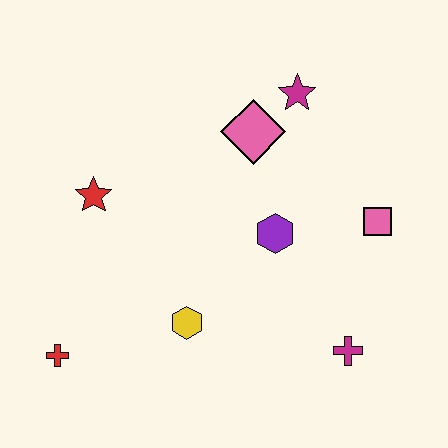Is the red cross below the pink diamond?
Yes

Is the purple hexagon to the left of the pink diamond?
No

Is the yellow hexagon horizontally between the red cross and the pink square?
Yes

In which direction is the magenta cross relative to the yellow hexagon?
The magenta cross is to the right of the yellow hexagon.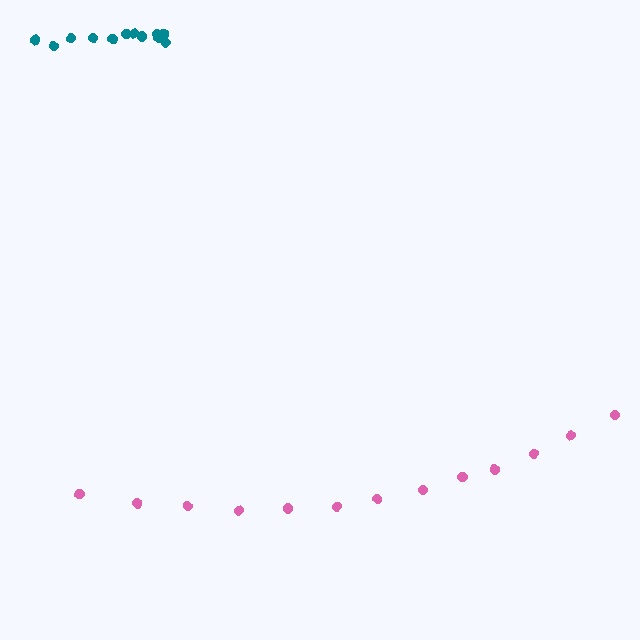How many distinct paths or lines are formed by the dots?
There are 2 distinct paths.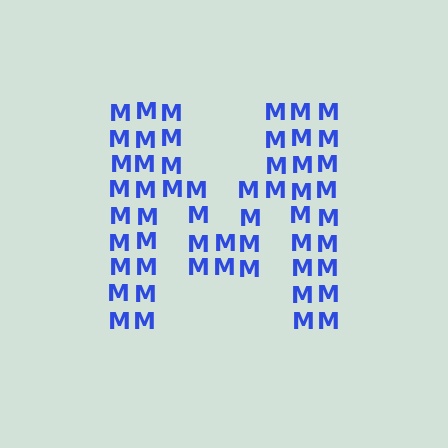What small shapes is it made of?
It is made of small letter M's.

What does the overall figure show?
The overall figure shows the letter M.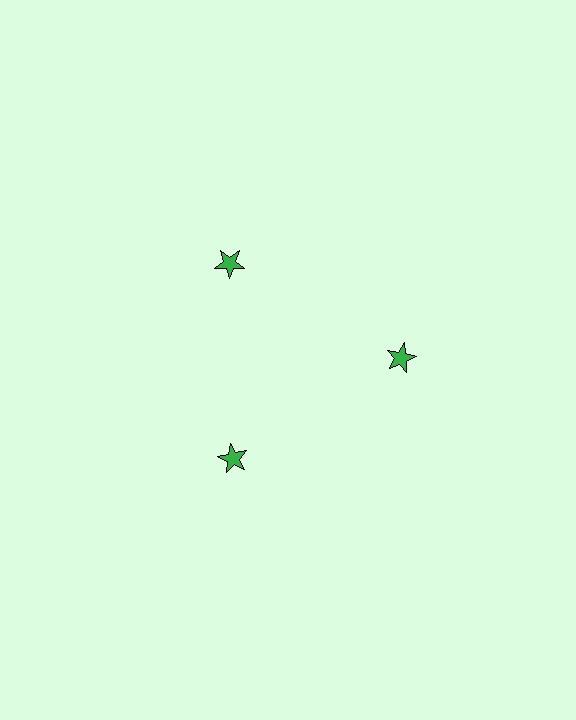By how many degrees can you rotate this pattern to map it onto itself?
The pattern maps onto itself every 120 degrees of rotation.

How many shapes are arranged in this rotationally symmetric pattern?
There are 3 shapes, arranged in 3 groups of 1.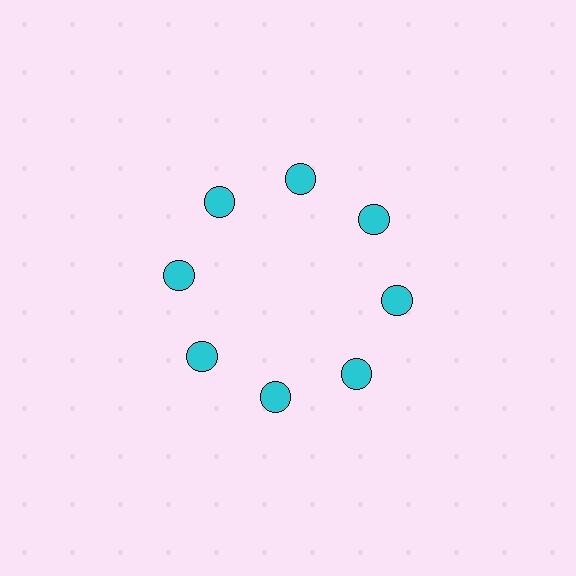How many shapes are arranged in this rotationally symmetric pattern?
There are 8 shapes, arranged in 8 groups of 1.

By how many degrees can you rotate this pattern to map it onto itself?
The pattern maps onto itself every 45 degrees of rotation.